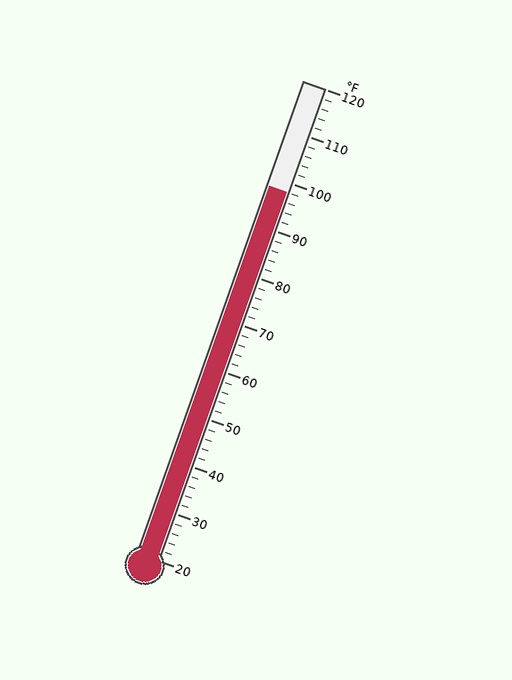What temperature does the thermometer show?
The thermometer shows approximately 98°F.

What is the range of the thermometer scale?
The thermometer scale ranges from 20°F to 120°F.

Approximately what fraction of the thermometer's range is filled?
The thermometer is filled to approximately 80% of its range.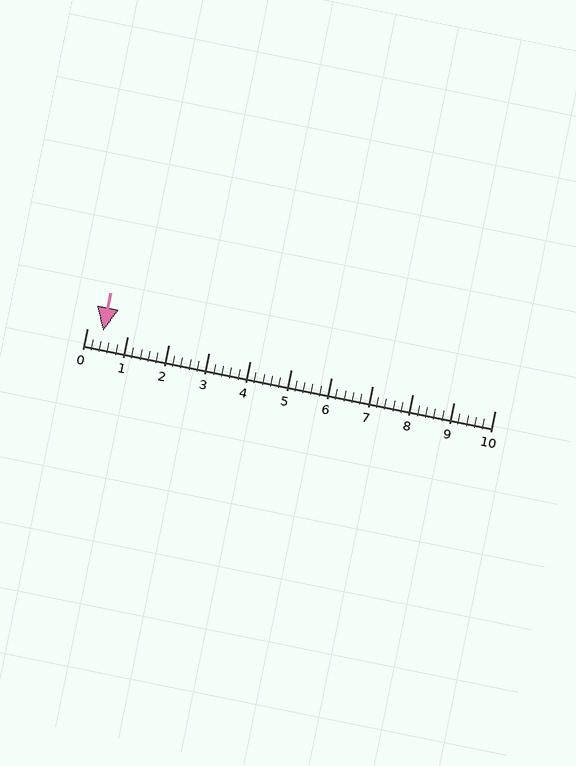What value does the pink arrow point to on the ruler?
The pink arrow points to approximately 0.4.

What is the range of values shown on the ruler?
The ruler shows values from 0 to 10.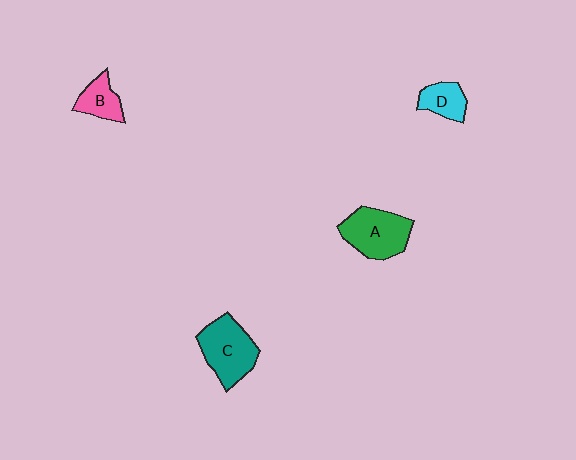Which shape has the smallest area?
Shape D (cyan).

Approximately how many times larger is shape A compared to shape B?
Approximately 1.9 times.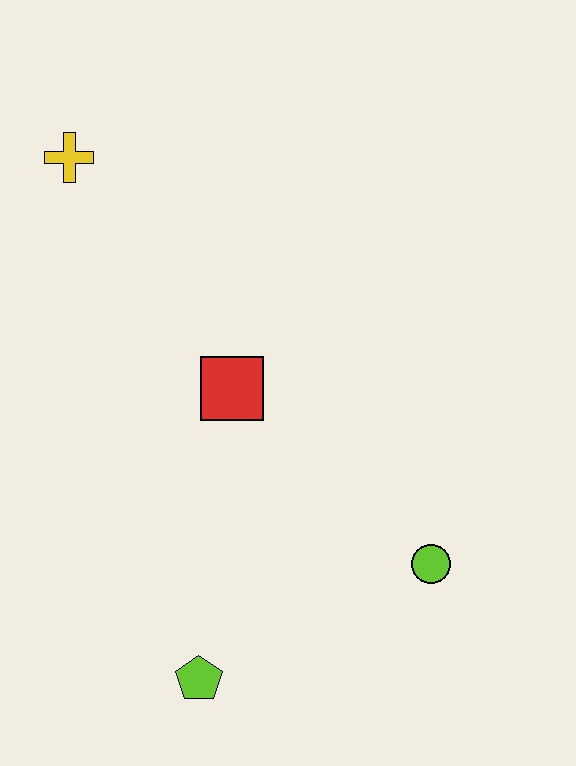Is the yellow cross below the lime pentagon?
No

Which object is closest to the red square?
The lime circle is closest to the red square.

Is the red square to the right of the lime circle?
No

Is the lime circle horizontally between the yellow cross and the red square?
No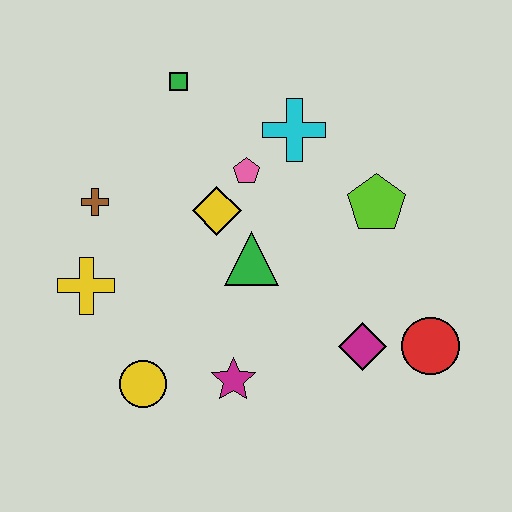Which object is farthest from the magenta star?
The green square is farthest from the magenta star.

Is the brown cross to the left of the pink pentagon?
Yes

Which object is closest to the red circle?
The magenta diamond is closest to the red circle.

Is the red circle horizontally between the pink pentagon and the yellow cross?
No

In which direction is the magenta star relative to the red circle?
The magenta star is to the left of the red circle.